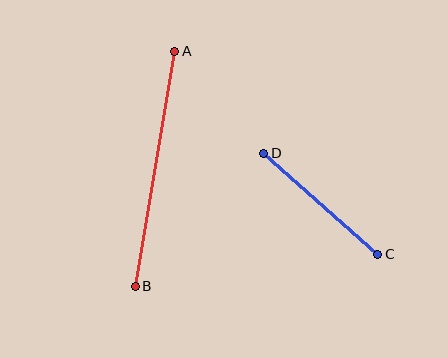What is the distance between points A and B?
The distance is approximately 238 pixels.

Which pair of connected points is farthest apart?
Points A and B are farthest apart.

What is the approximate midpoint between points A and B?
The midpoint is at approximately (155, 169) pixels.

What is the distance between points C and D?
The distance is approximately 152 pixels.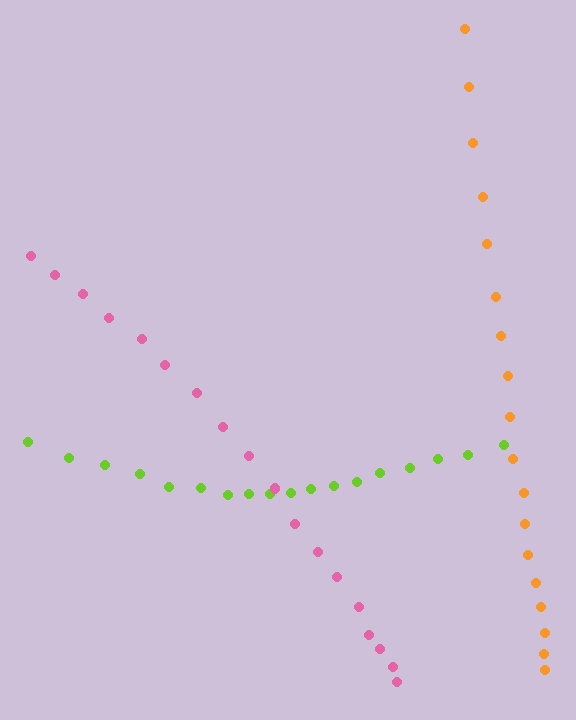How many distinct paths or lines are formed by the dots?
There are 3 distinct paths.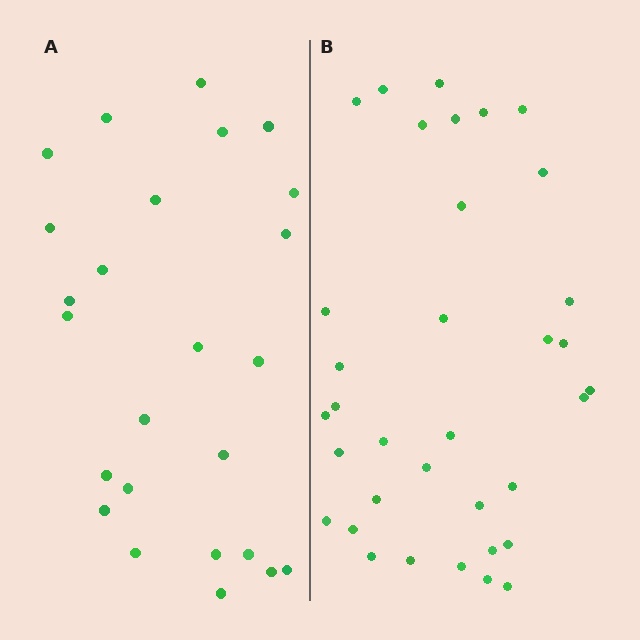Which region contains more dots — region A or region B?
Region B (the right region) has more dots.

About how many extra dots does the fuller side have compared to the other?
Region B has roughly 10 or so more dots than region A.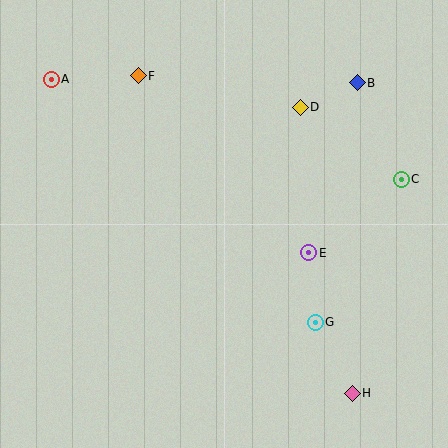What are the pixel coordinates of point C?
Point C is at (401, 179).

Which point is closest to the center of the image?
Point E at (309, 253) is closest to the center.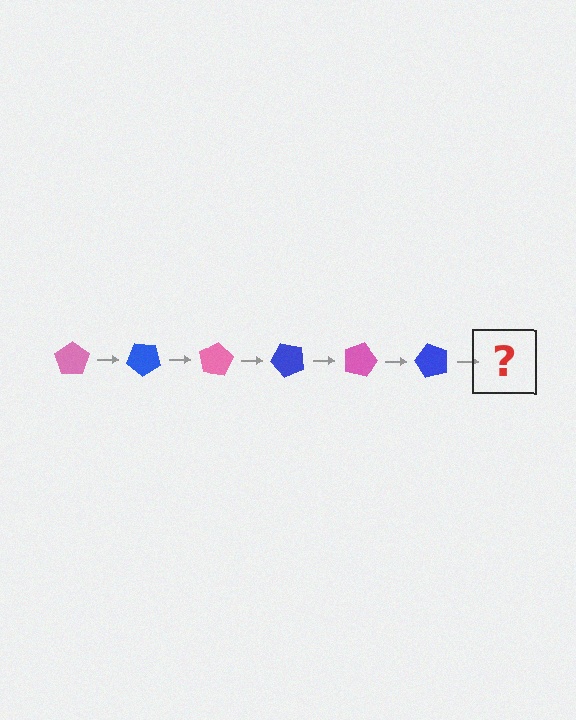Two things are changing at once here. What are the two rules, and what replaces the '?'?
The two rules are that it rotates 40 degrees each step and the color cycles through pink and blue. The '?' should be a pink pentagon, rotated 240 degrees from the start.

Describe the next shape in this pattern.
It should be a pink pentagon, rotated 240 degrees from the start.